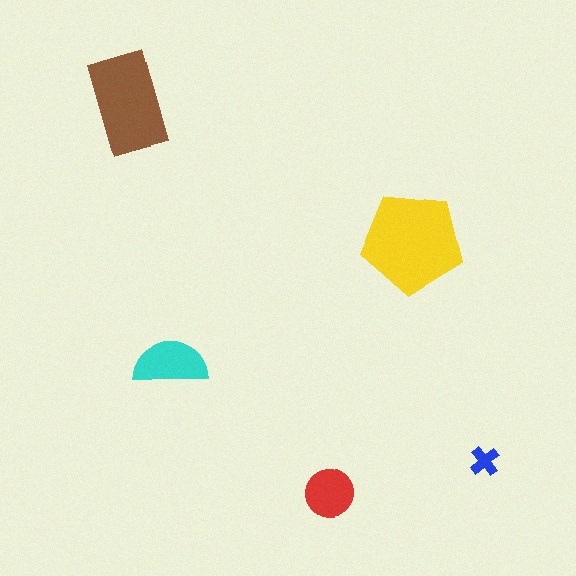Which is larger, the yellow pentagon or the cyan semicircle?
The yellow pentagon.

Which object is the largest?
The yellow pentagon.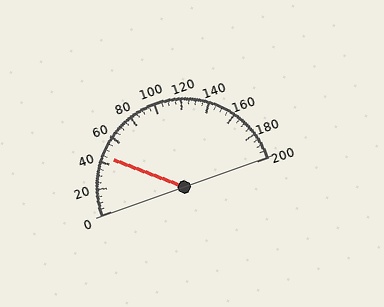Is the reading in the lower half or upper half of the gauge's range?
The reading is in the lower half of the range (0 to 200).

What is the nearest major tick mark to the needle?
The nearest major tick mark is 40.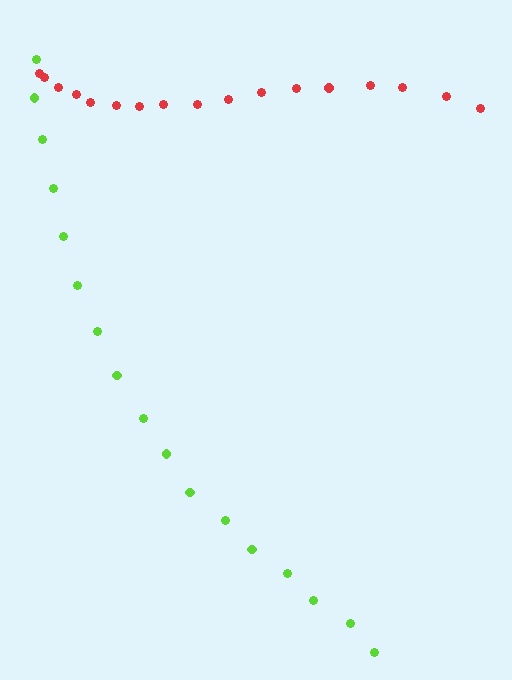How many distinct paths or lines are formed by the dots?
There are 2 distinct paths.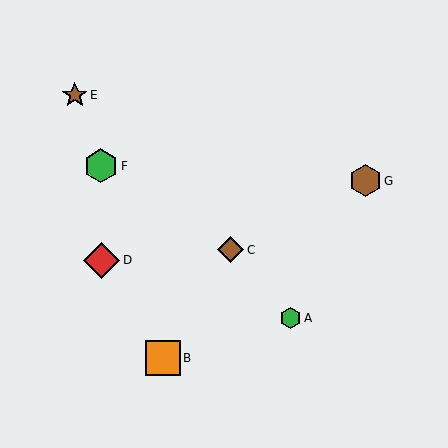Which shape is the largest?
The red diamond (labeled D) is the largest.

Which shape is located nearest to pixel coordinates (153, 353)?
The orange square (labeled B) at (163, 358) is nearest to that location.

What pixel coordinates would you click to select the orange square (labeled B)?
Click at (163, 358) to select the orange square B.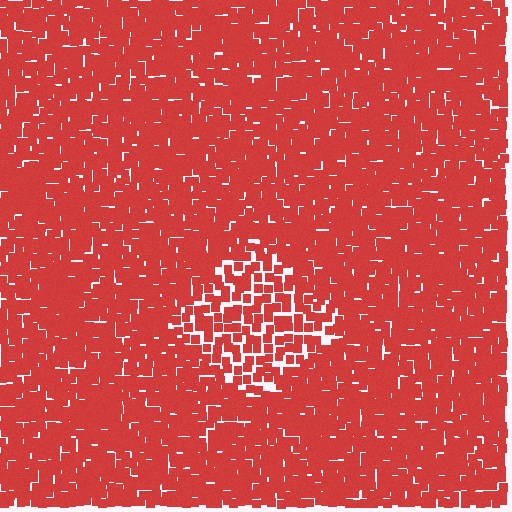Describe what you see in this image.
The image contains small red elements arranged at two different densities. A diamond-shaped region is visible where the elements are less densely packed than the surrounding area.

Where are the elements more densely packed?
The elements are more densely packed outside the diamond boundary.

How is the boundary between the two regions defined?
The boundary is defined by a change in element density (approximately 1.7x ratio). All elements are the same color, size, and shape.